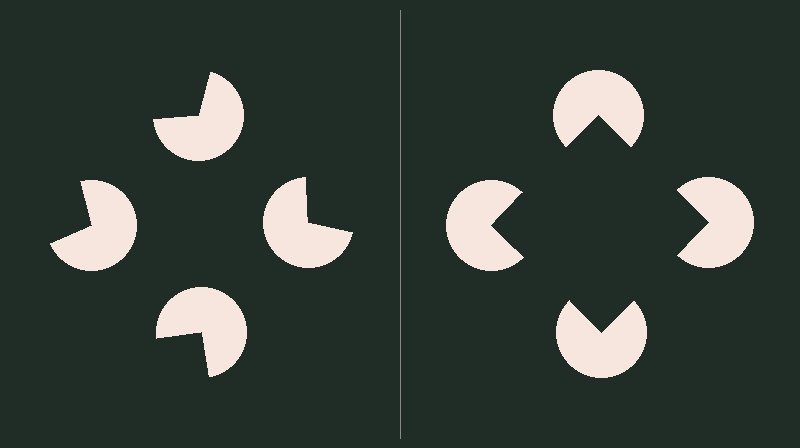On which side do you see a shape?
An illusory square appears on the right side. On the left side the wedge cuts are rotated, so no coherent shape forms.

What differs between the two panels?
The pac-man discs are positioned identically on both sides; only the wedge orientations differ. On the right they align to a square; on the left they are misaligned.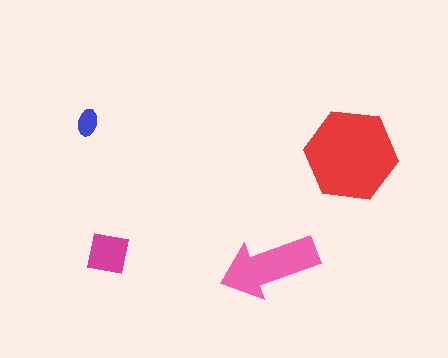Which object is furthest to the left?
The blue ellipse is leftmost.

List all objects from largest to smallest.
The red hexagon, the pink arrow, the magenta square, the blue ellipse.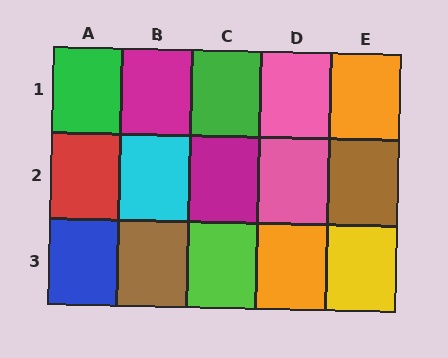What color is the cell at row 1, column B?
Magenta.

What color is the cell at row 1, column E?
Orange.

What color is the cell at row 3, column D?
Orange.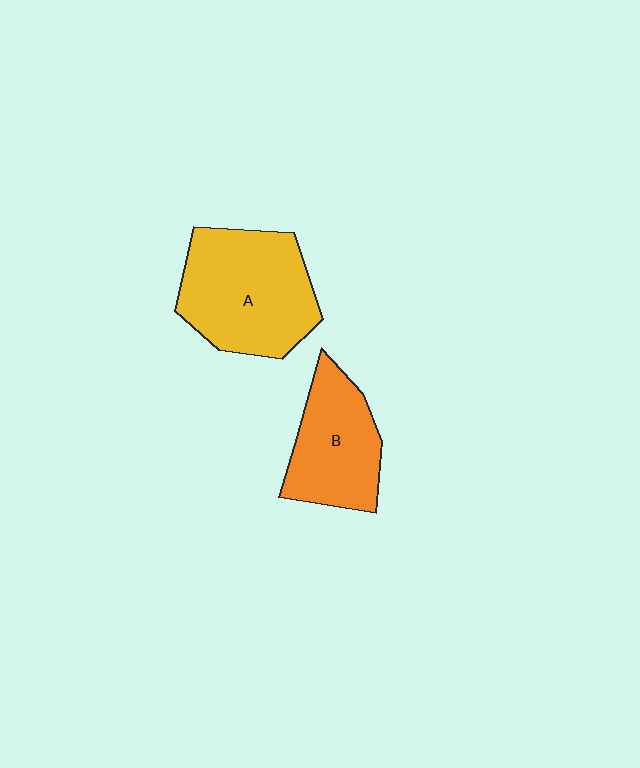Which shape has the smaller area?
Shape B (orange).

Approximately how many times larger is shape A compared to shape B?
Approximately 1.4 times.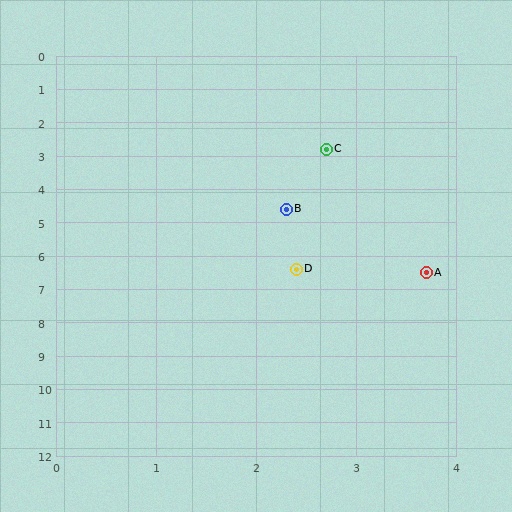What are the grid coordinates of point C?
Point C is at approximately (2.7, 2.8).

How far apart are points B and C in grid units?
Points B and C are about 1.8 grid units apart.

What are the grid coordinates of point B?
Point B is at approximately (2.3, 4.6).